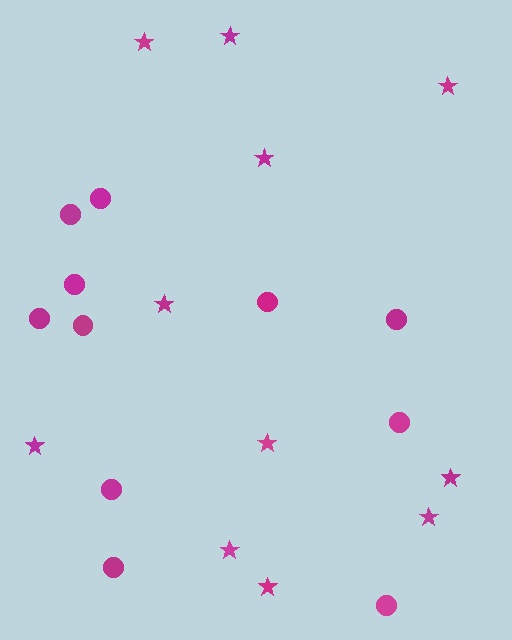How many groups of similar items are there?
There are 2 groups: one group of stars (11) and one group of circles (11).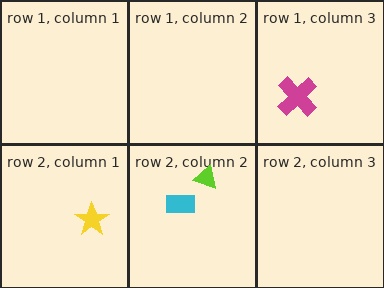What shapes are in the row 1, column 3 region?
The magenta cross.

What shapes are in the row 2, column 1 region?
The yellow star.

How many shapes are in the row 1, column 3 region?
1.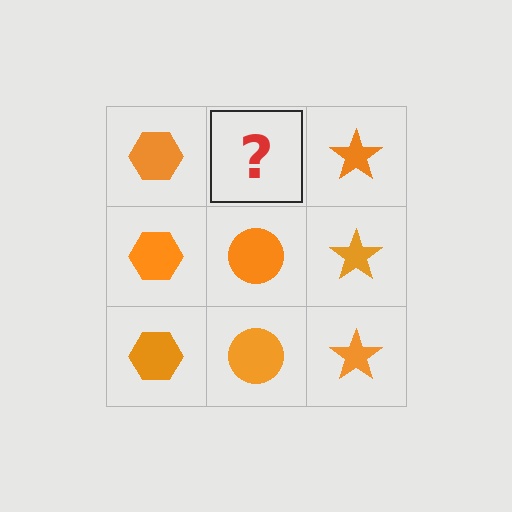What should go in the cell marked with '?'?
The missing cell should contain an orange circle.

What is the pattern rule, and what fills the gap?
The rule is that each column has a consistent shape. The gap should be filled with an orange circle.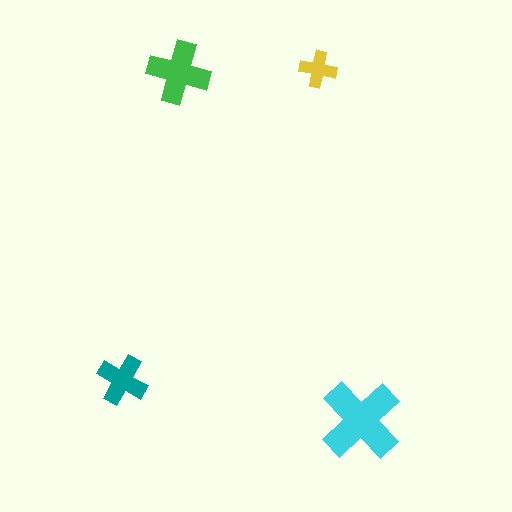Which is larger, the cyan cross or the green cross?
The cyan one.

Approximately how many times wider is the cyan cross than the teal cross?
About 1.5 times wider.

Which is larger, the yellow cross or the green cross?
The green one.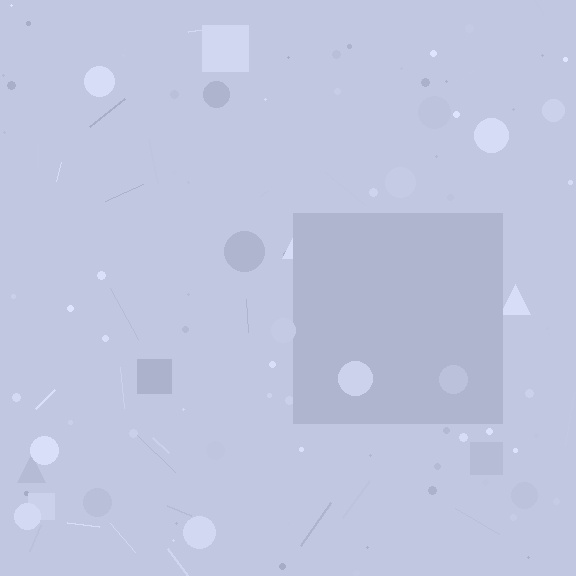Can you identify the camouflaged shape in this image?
The camouflaged shape is a square.